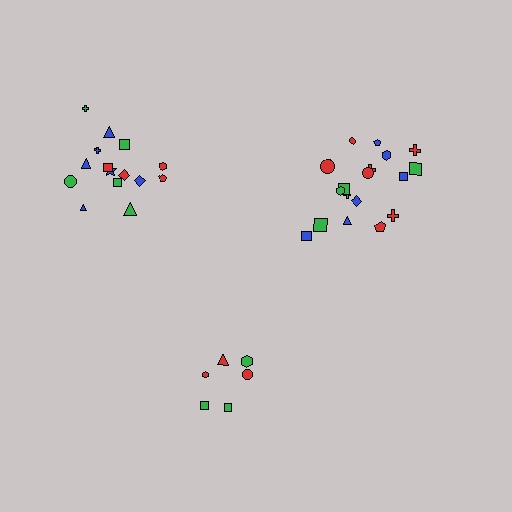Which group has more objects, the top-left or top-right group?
The top-right group.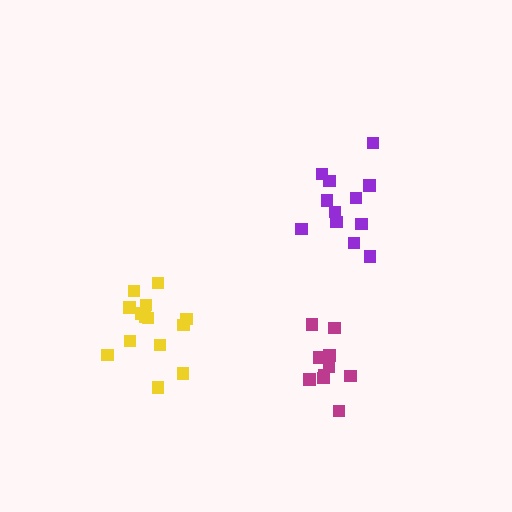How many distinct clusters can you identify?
There are 3 distinct clusters.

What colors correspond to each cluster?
The clusters are colored: purple, magenta, yellow.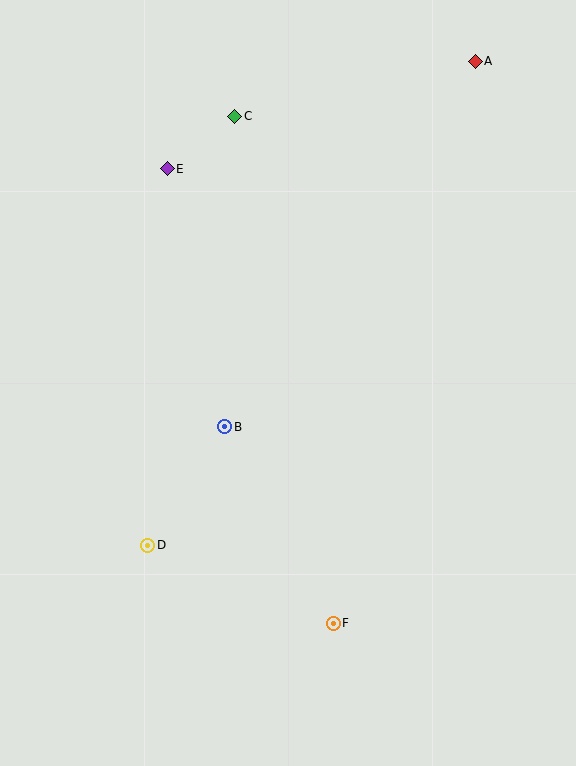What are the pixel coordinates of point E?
Point E is at (167, 169).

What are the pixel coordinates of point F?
Point F is at (333, 623).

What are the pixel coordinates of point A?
Point A is at (475, 61).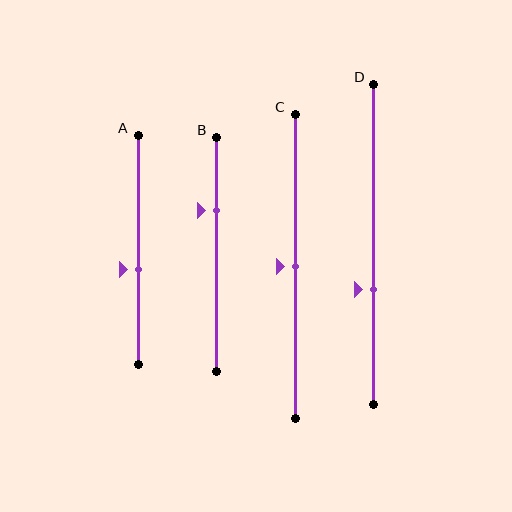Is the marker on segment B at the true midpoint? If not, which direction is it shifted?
No, the marker on segment B is shifted upward by about 19% of the segment length.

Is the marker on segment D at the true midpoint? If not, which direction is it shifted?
No, the marker on segment D is shifted downward by about 14% of the segment length.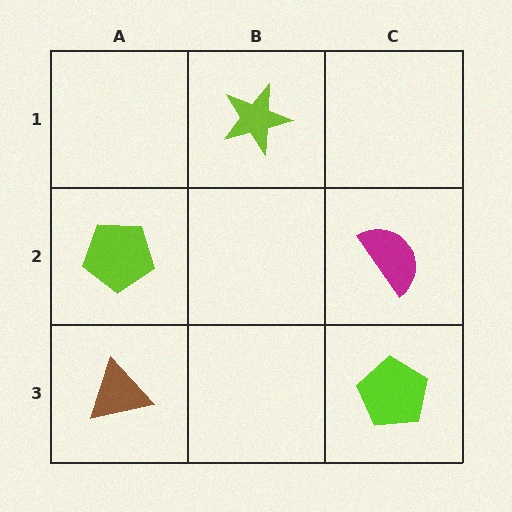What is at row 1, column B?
A lime star.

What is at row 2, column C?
A magenta semicircle.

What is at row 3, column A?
A brown triangle.